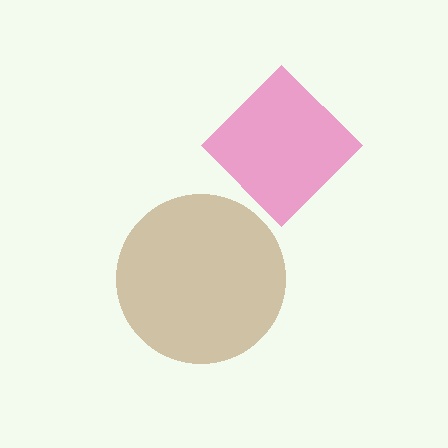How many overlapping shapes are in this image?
There are 2 overlapping shapes in the image.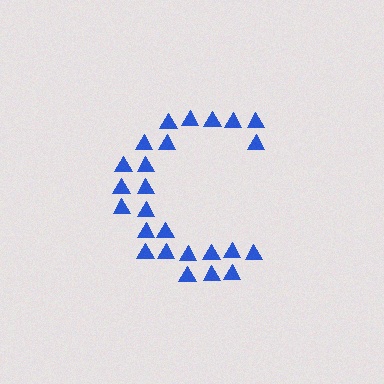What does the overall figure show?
The overall figure shows the letter C.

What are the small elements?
The small elements are triangles.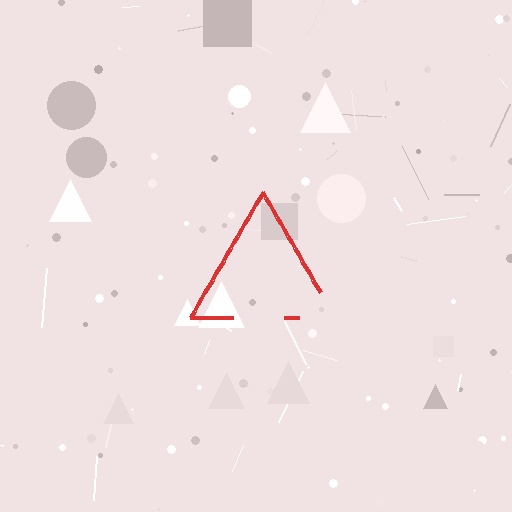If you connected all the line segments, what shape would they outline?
They would outline a triangle.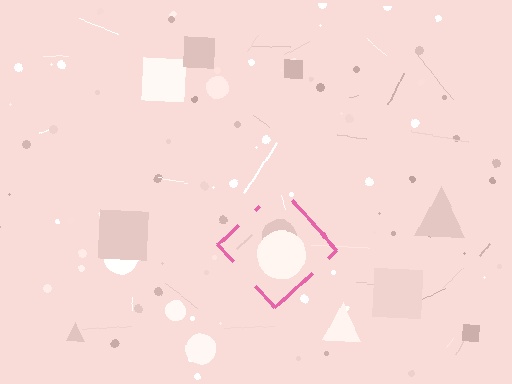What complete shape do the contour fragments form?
The contour fragments form a diamond.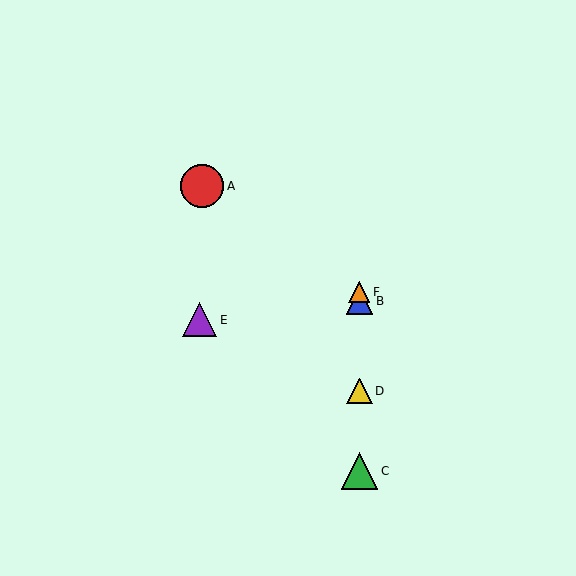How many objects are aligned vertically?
4 objects (B, C, D, F) are aligned vertically.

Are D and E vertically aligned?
No, D is at x≈359 and E is at x≈200.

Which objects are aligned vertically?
Objects B, C, D, F are aligned vertically.